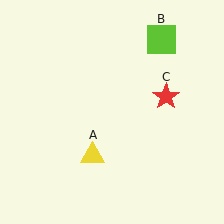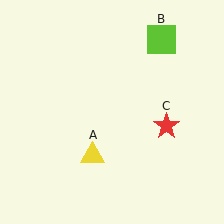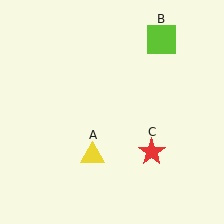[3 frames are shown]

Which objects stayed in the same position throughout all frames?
Yellow triangle (object A) and lime square (object B) remained stationary.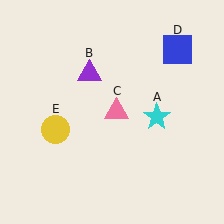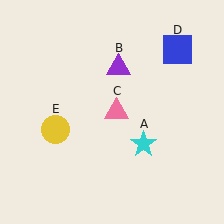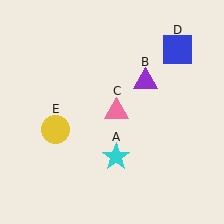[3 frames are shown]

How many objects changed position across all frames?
2 objects changed position: cyan star (object A), purple triangle (object B).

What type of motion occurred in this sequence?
The cyan star (object A), purple triangle (object B) rotated clockwise around the center of the scene.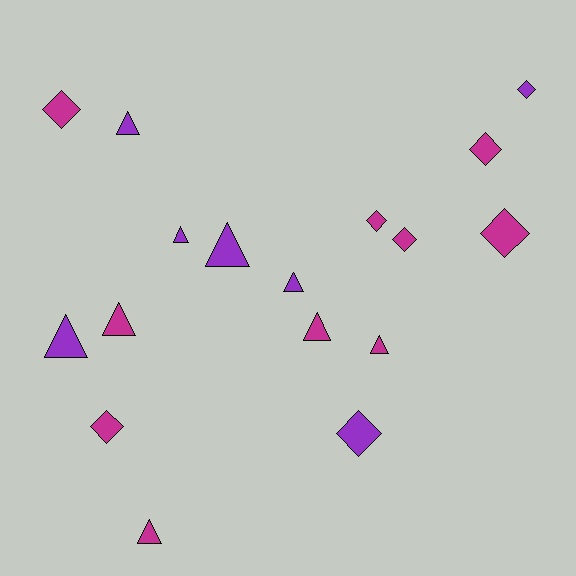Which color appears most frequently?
Magenta, with 10 objects.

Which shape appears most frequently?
Triangle, with 9 objects.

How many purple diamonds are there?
There are 2 purple diamonds.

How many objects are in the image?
There are 17 objects.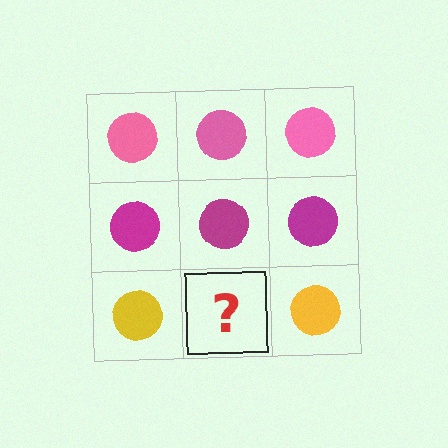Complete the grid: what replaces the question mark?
The question mark should be replaced with a yellow circle.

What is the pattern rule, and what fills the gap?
The rule is that each row has a consistent color. The gap should be filled with a yellow circle.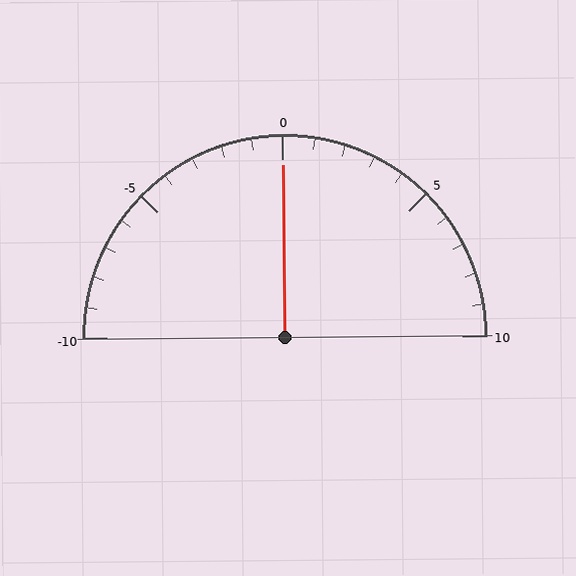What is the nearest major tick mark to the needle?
The nearest major tick mark is 0.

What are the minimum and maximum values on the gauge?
The gauge ranges from -10 to 10.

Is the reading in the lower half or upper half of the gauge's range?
The reading is in the upper half of the range (-10 to 10).